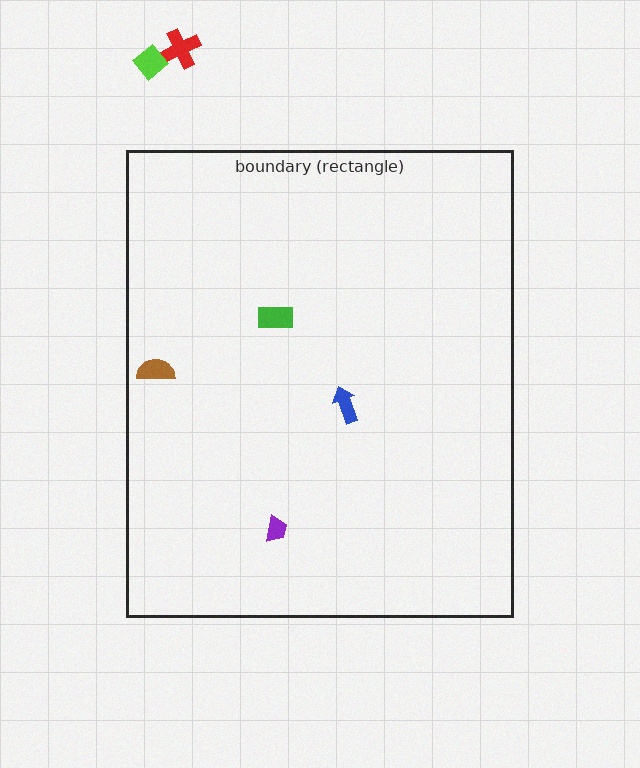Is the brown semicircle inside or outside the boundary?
Inside.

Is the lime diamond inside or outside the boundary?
Outside.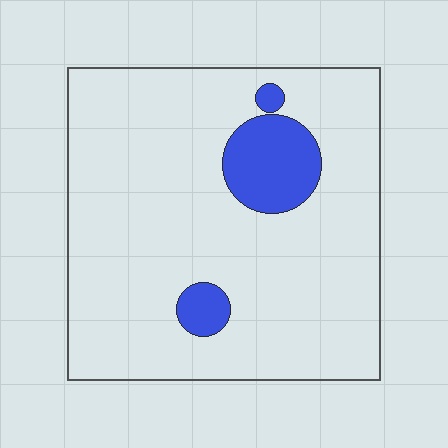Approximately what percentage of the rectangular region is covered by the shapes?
Approximately 10%.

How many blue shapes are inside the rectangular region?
3.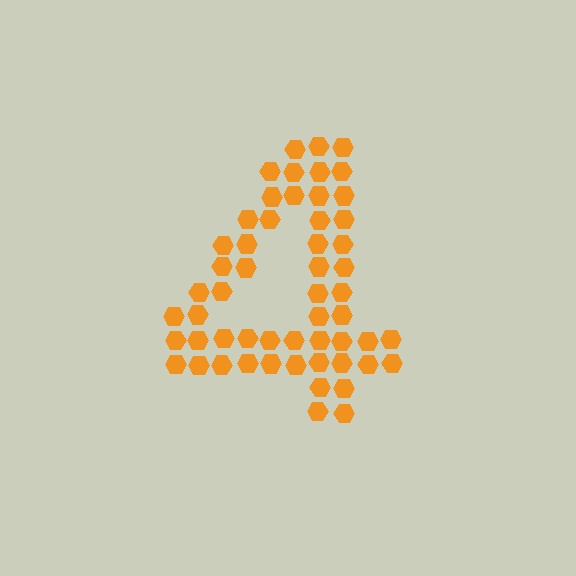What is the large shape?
The large shape is the digit 4.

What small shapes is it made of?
It is made of small hexagons.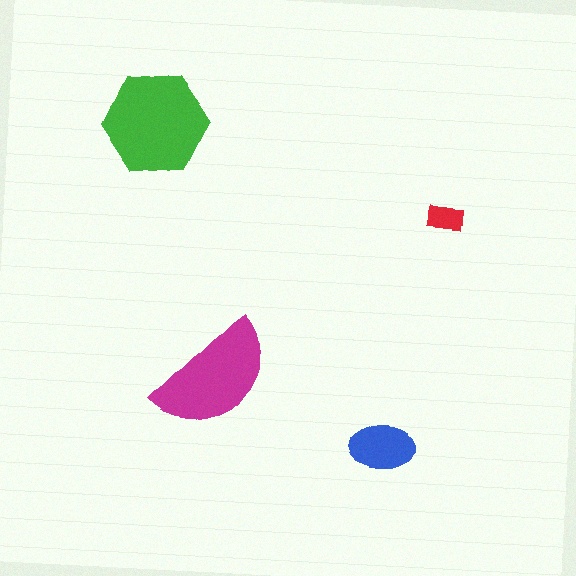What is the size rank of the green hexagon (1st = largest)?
1st.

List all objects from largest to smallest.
The green hexagon, the magenta semicircle, the blue ellipse, the red rectangle.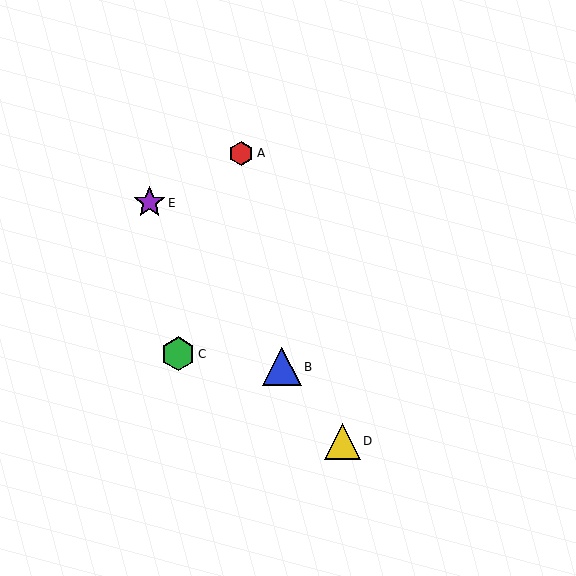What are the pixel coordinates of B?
Object B is at (282, 367).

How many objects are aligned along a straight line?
3 objects (B, D, E) are aligned along a straight line.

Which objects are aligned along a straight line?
Objects B, D, E are aligned along a straight line.